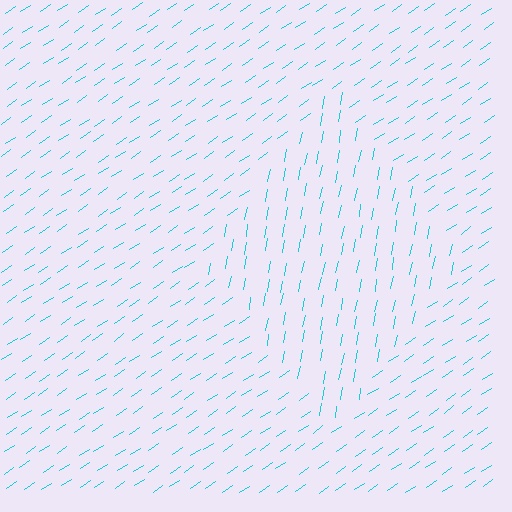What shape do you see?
I see a diamond.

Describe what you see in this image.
The image is filled with small cyan line segments. A diamond region in the image has lines oriented differently from the surrounding lines, creating a visible texture boundary.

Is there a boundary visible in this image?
Yes, there is a texture boundary formed by a change in line orientation.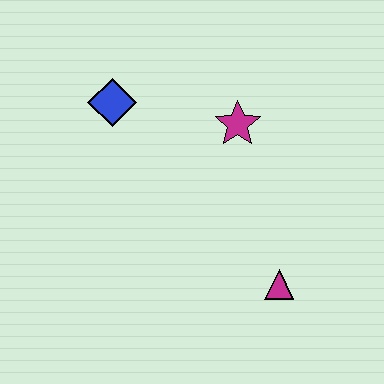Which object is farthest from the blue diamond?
The magenta triangle is farthest from the blue diamond.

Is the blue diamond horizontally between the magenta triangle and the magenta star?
No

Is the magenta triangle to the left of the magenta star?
No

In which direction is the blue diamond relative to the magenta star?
The blue diamond is to the left of the magenta star.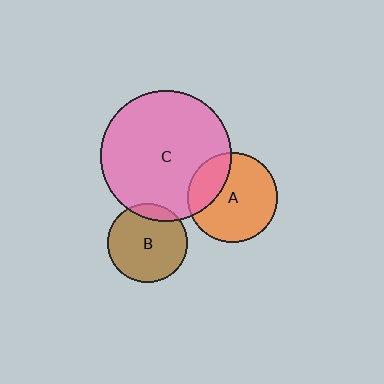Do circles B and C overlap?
Yes.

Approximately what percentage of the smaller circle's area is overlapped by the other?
Approximately 10%.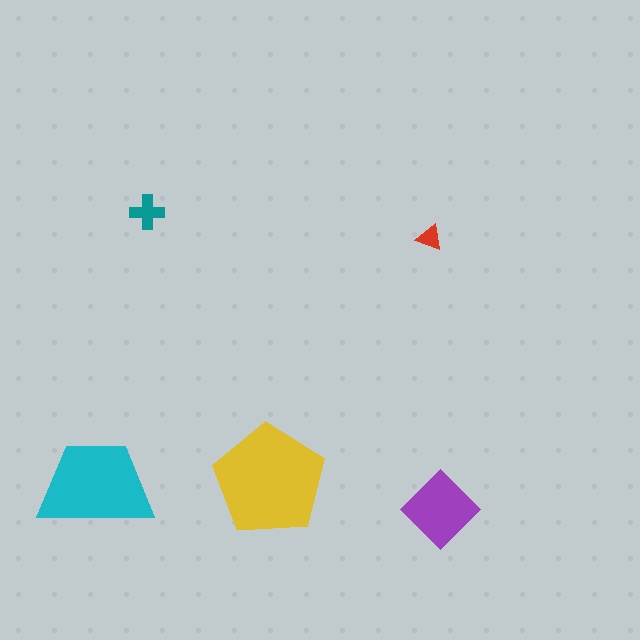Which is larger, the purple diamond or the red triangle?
The purple diamond.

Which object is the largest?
The yellow pentagon.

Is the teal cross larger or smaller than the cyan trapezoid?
Smaller.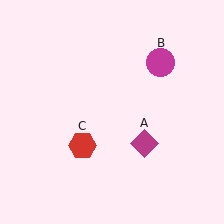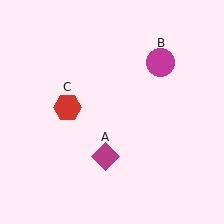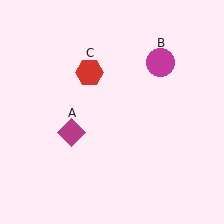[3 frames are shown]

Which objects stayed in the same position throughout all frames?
Magenta circle (object B) remained stationary.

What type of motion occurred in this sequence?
The magenta diamond (object A), red hexagon (object C) rotated clockwise around the center of the scene.